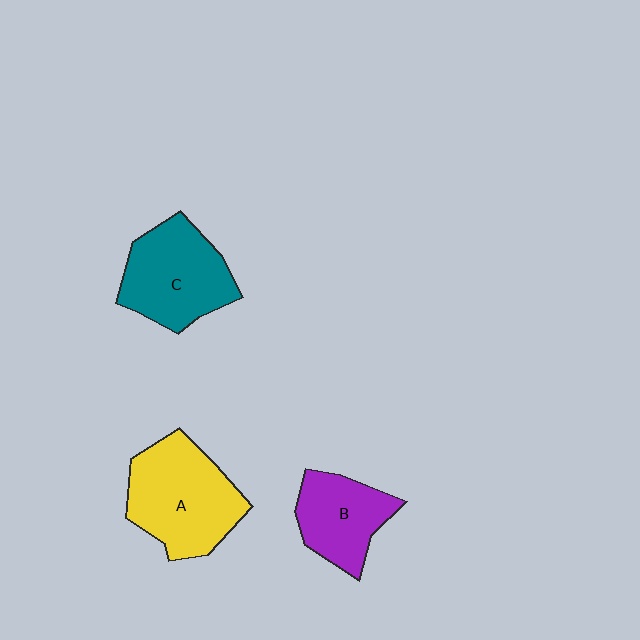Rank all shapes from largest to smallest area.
From largest to smallest: A (yellow), C (teal), B (purple).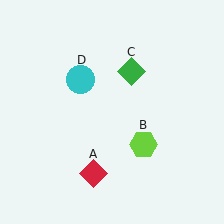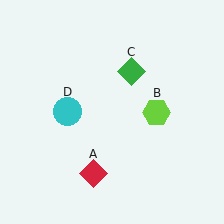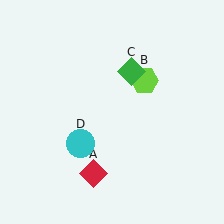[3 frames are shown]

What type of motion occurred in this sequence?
The lime hexagon (object B), cyan circle (object D) rotated counterclockwise around the center of the scene.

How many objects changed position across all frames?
2 objects changed position: lime hexagon (object B), cyan circle (object D).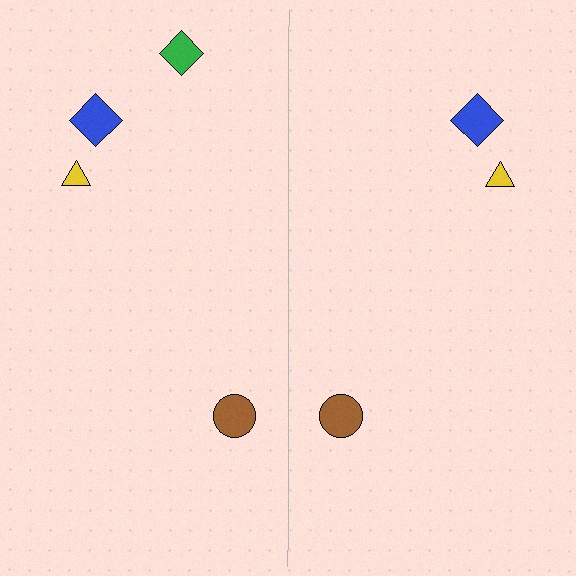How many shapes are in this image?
There are 7 shapes in this image.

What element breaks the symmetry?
A green diamond is missing from the right side.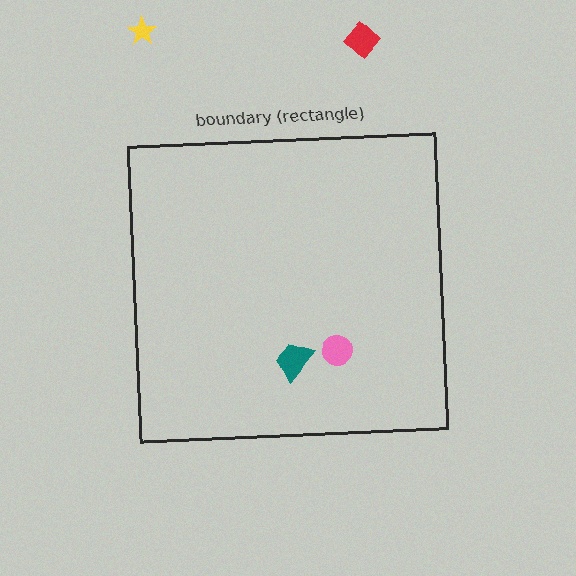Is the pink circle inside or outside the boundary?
Inside.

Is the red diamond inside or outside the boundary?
Outside.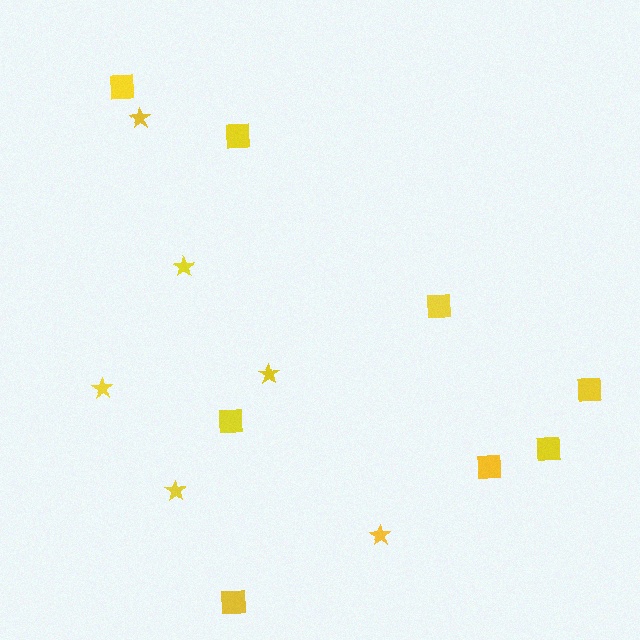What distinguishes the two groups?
There are 2 groups: one group of stars (6) and one group of squares (8).